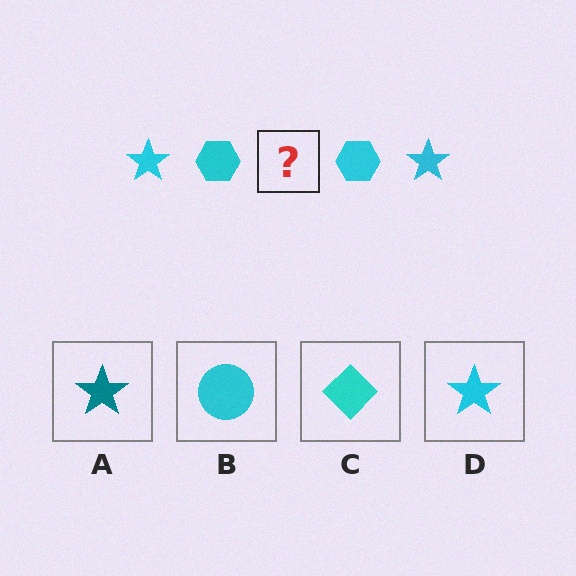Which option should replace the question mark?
Option D.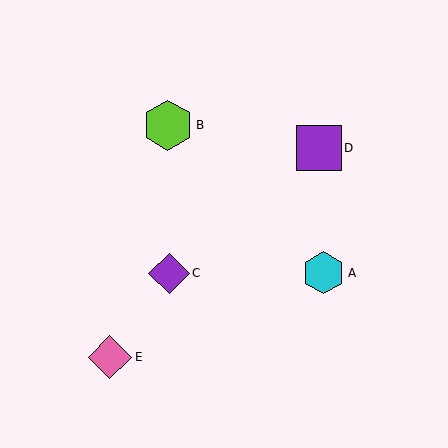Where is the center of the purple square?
The center of the purple square is at (319, 148).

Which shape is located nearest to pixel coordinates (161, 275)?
The purple diamond (labeled C) at (169, 273) is nearest to that location.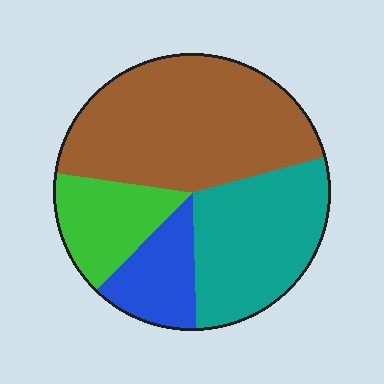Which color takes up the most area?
Brown, at roughly 45%.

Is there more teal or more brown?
Brown.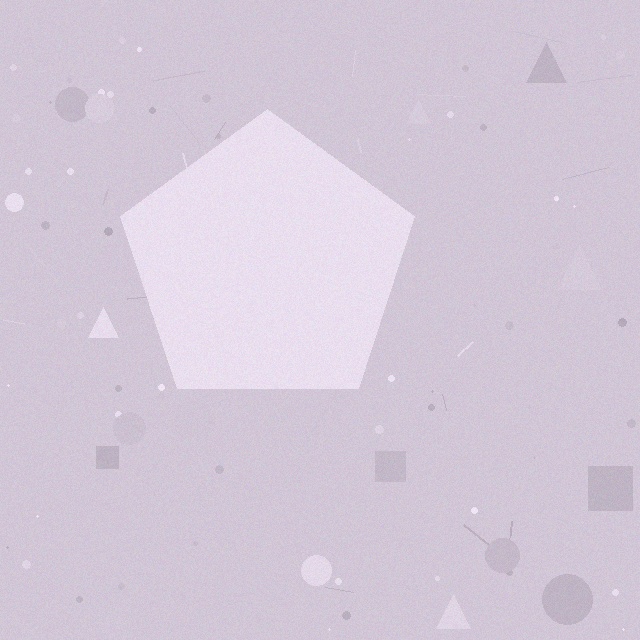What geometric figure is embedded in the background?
A pentagon is embedded in the background.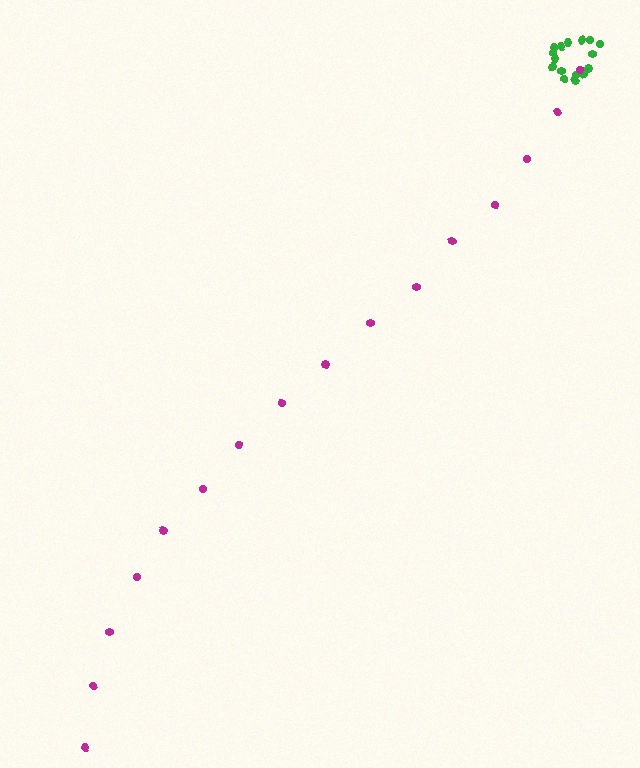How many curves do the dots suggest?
There are 2 distinct paths.